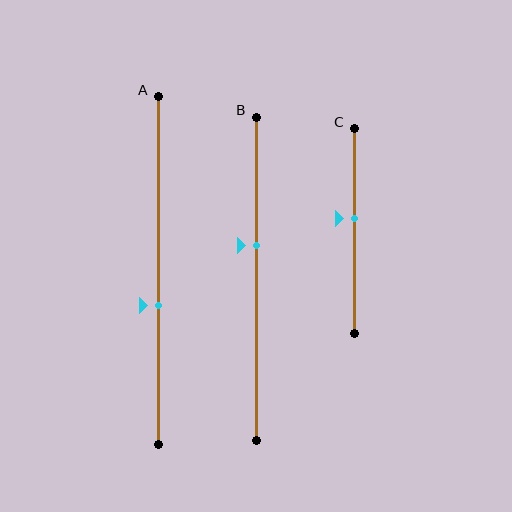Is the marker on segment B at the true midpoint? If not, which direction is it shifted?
No, the marker on segment B is shifted upward by about 10% of the segment length.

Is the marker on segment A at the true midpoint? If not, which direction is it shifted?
No, the marker on segment A is shifted downward by about 10% of the segment length.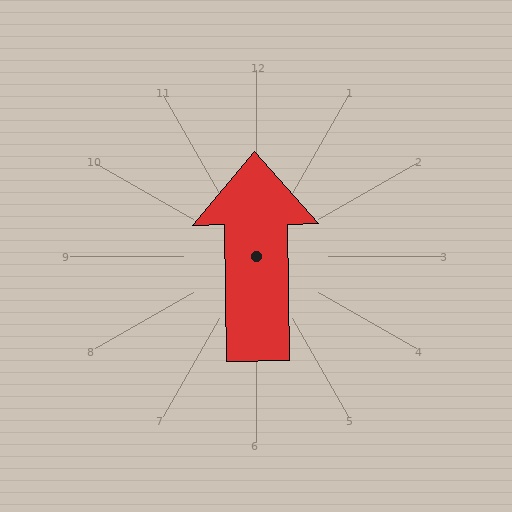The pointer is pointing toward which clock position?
Roughly 12 o'clock.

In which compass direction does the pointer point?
North.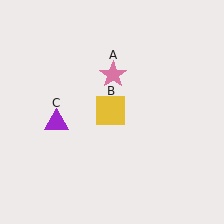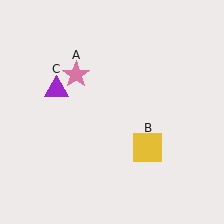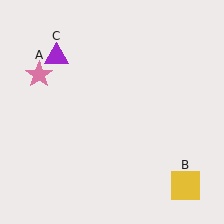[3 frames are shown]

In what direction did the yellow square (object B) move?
The yellow square (object B) moved down and to the right.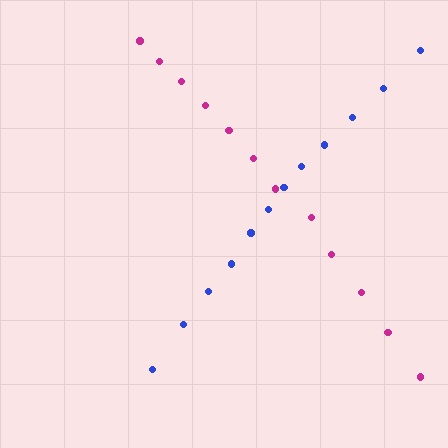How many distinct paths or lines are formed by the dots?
There are 2 distinct paths.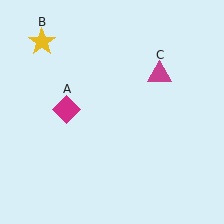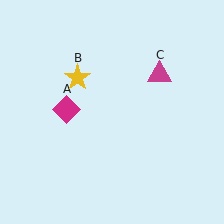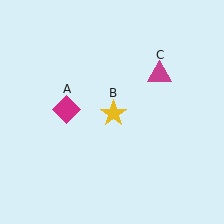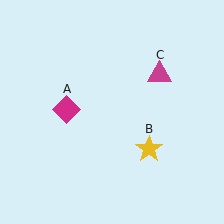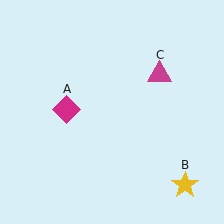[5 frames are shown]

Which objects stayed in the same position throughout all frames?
Magenta diamond (object A) and magenta triangle (object C) remained stationary.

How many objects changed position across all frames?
1 object changed position: yellow star (object B).